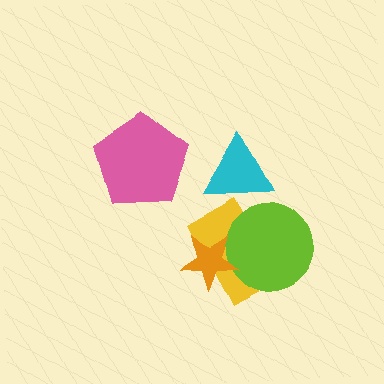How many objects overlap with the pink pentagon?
0 objects overlap with the pink pentagon.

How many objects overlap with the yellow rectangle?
2 objects overlap with the yellow rectangle.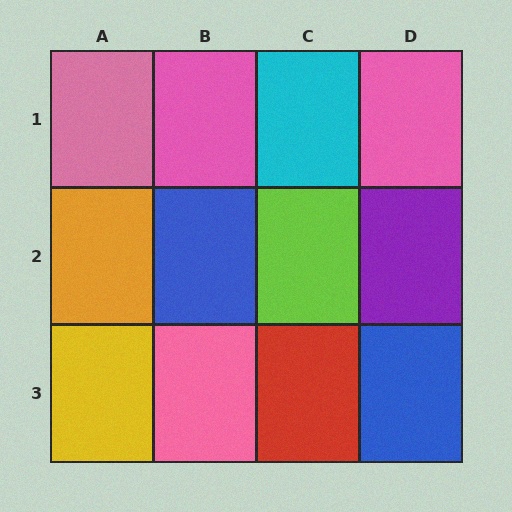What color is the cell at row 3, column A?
Yellow.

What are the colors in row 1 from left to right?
Pink, pink, cyan, pink.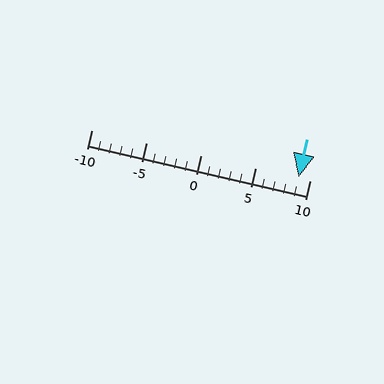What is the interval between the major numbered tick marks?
The major tick marks are spaced 5 units apart.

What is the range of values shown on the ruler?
The ruler shows values from -10 to 10.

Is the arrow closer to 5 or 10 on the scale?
The arrow is closer to 10.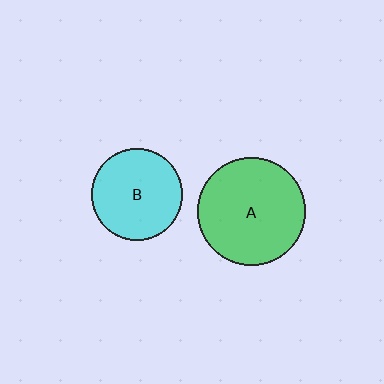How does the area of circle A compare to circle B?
Approximately 1.4 times.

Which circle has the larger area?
Circle A (green).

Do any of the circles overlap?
No, none of the circles overlap.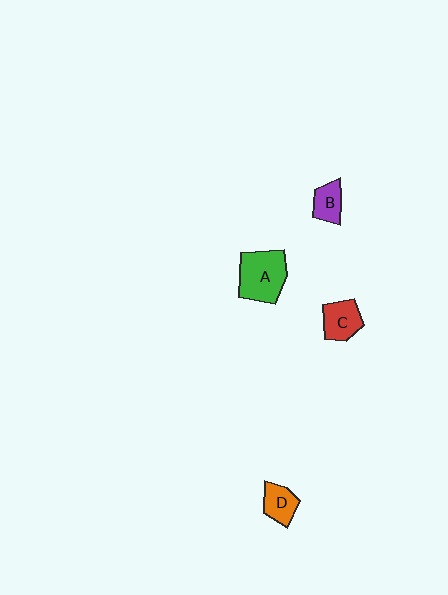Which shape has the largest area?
Shape A (green).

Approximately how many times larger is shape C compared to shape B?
Approximately 1.3 times.